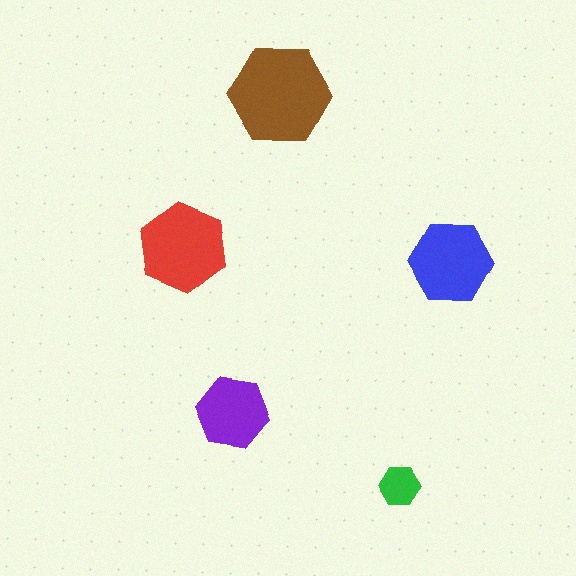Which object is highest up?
The brown hexagon is topmost.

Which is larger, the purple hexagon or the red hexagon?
The red one.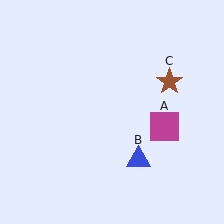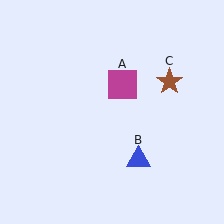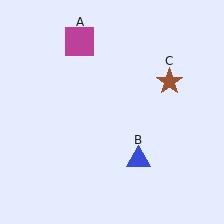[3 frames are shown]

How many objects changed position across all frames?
1 object changed position: magenta square (object A).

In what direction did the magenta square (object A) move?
The magenta square (object A) moved up and to the left.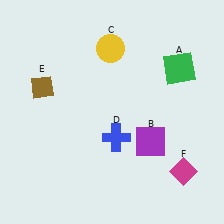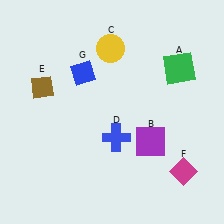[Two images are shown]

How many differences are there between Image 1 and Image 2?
There is 1 difference between the two images.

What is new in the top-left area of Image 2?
A blue diamond (G) was added in the top-left area of Image 2.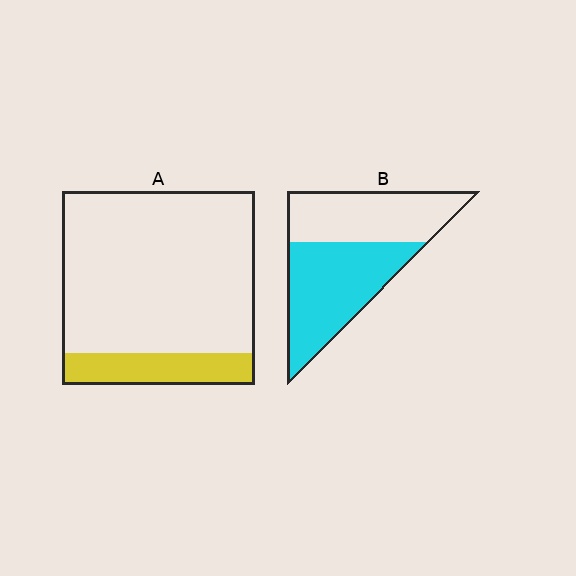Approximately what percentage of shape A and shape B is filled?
A is approximately 15% and B is approximately 55%.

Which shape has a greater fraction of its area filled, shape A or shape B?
Shape B.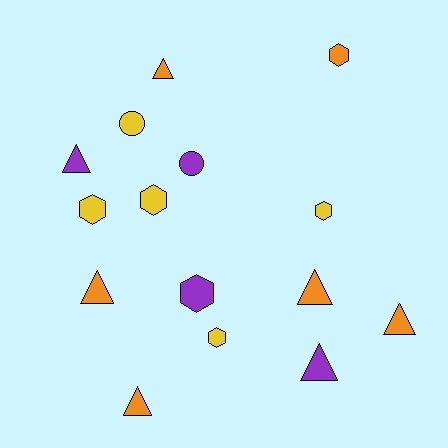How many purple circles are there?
There is 1 purple circle.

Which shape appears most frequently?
Triangle, with 7 objects.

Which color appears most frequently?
Orange, with 6 objects.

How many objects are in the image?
There are 15 objects.